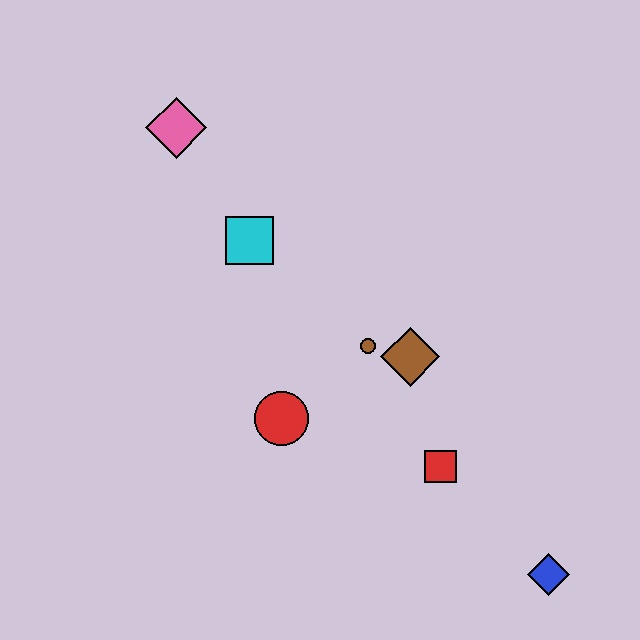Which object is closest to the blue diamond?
The red square is closest to the blue diamond.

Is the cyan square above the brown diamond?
Yes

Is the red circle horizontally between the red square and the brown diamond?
No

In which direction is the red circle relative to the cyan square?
The red circle is below the cyan square.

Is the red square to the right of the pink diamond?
Yes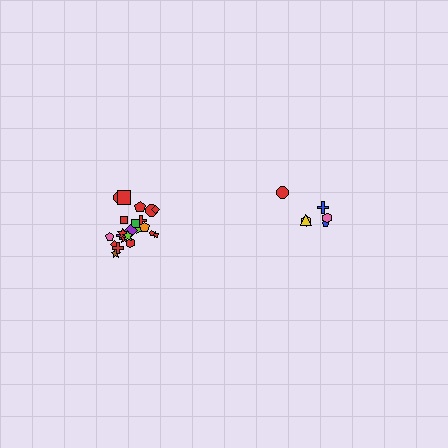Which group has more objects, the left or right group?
The left group.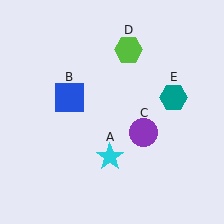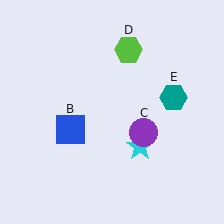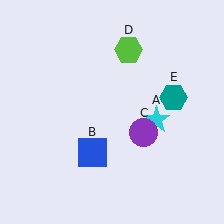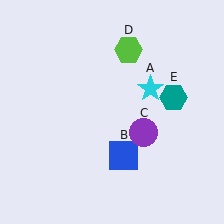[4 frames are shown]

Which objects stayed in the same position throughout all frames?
Purple circle (object C) and lime hexagon (object D) and teal hexagon (object E) remained stationary.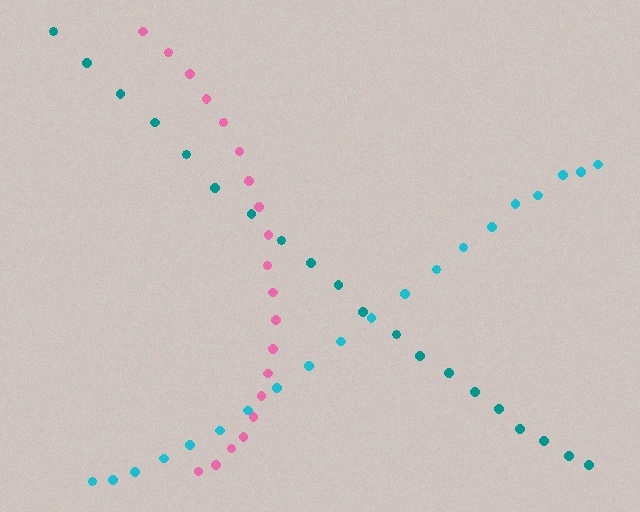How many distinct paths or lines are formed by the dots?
There are 3 distinct paths.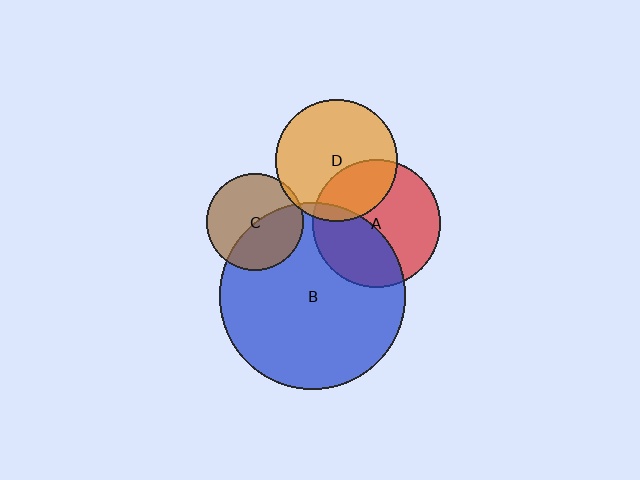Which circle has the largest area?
Circle B (blue).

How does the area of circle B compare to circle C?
Approximately 3.7 times.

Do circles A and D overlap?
Yes.